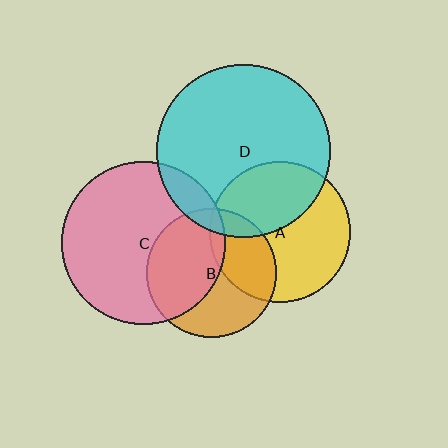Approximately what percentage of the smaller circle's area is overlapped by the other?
Approximately 30%.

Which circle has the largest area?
Circle D (cyan).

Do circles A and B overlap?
Yes.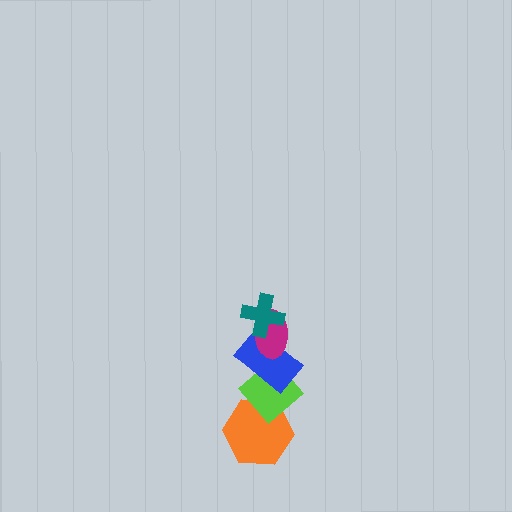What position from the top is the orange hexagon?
The orange hexagon is 5th from the top.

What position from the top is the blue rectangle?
The blue rectangle is 3rd from the top.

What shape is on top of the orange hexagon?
The lime diamond is on top of the orange hexagon.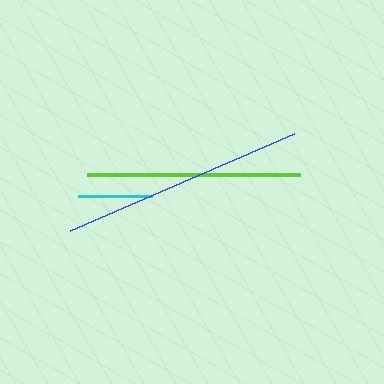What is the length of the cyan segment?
The cyan segment is approximately 75 pixels long.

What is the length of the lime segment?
The lime segment is approximately 213 pixels long.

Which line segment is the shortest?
The cyan line is the shortest at approximately 75 pixels.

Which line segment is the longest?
The blue line is the longest at approximately 244 pixels.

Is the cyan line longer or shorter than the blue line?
The blue line is longer than the cyan line.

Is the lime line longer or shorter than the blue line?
The blue line is longer than the lime line.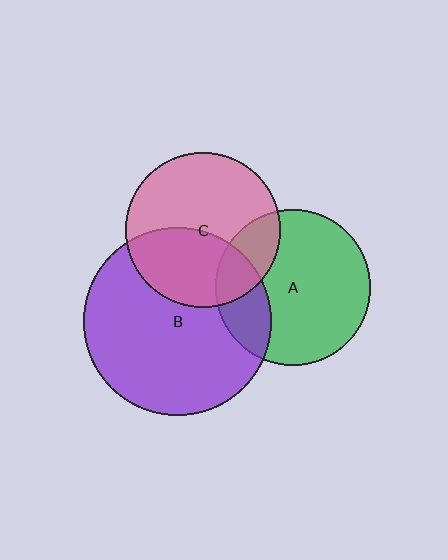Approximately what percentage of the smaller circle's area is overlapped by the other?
Approximately 20%.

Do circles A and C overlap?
Yes.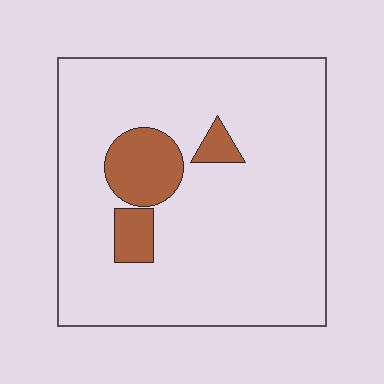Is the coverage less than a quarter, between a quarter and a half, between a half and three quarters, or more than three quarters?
Less than a quarter.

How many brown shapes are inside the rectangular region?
3.